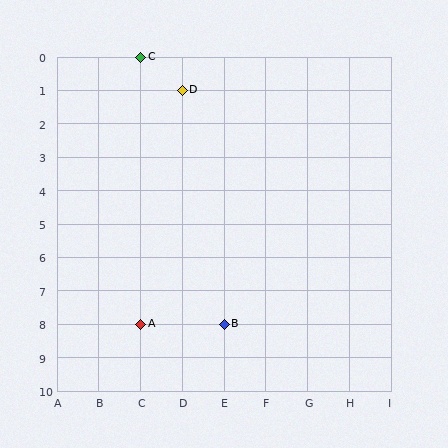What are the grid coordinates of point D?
Point D is at grid coordinates (D, 1).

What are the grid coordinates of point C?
Point C is at grid coordinates (C, 0).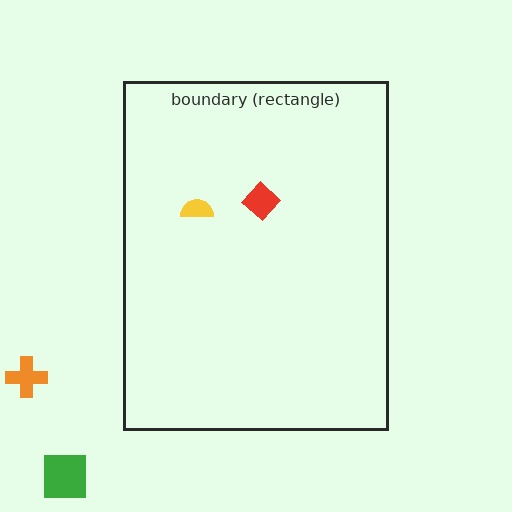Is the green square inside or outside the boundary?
Outside.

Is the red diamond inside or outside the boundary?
Inside.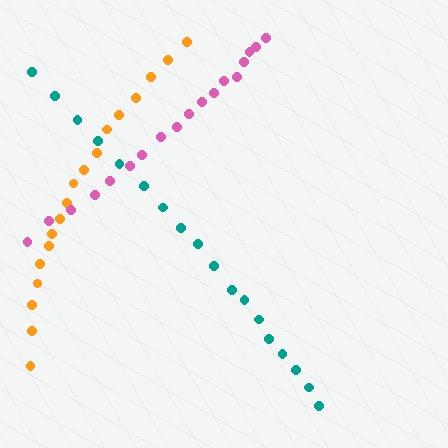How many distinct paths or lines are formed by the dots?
There are 3 distinct paths.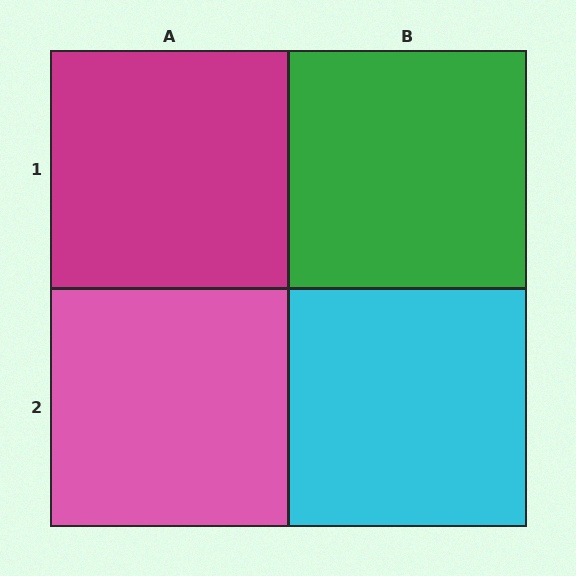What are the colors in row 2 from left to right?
Pink, cyan.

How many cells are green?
1 cell is green.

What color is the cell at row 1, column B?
Green.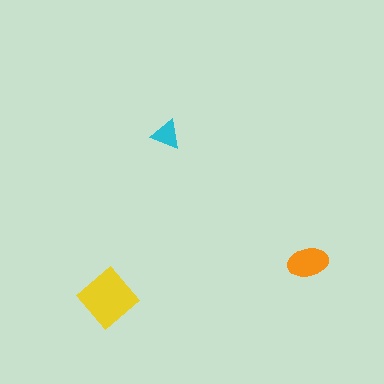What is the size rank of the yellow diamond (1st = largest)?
1st.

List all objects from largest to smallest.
The yellow diamond, the orange ellipse, the cyan triangle.